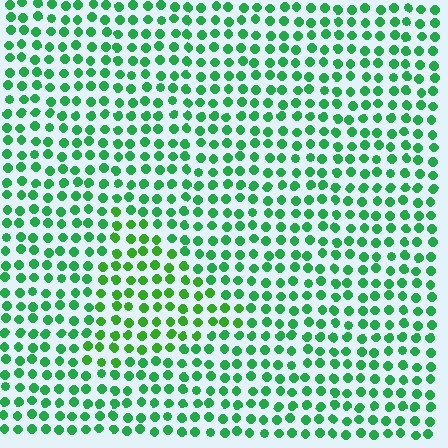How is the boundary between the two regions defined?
The boundary is defined purely by a slight shift in hue (about 24 degrees). Spacing, size, and orientation are identical on both sides.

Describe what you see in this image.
The image is filled with small green elements in a uniform arrangement. A triangle-shaped region is visible where the elements are tinted to a slightly different hue, forming a subtle color boundary.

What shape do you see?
I see a triangle.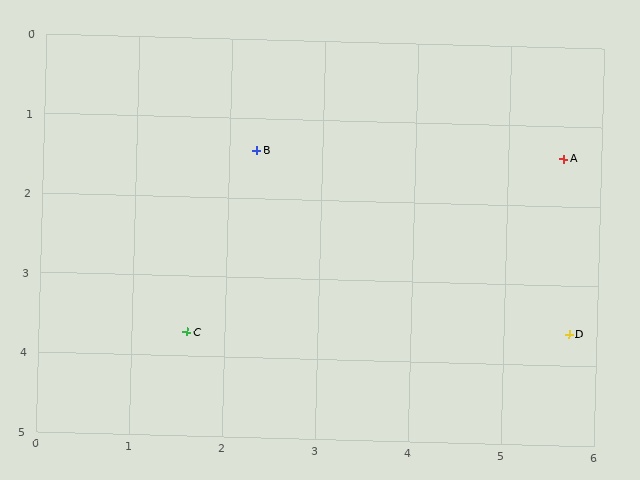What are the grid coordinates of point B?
Point B is at approximately (2.3, 1.4).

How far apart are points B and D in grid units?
Points B and D are about 4.0 grid units apart.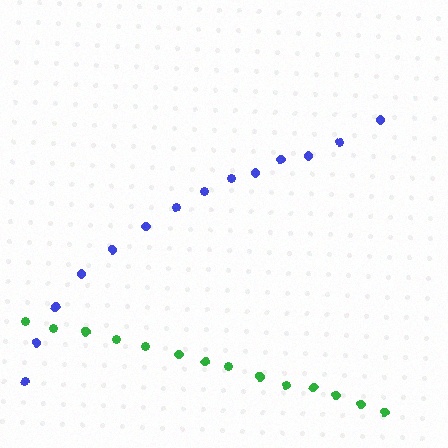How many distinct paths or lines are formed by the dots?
There are 2 distinct paths.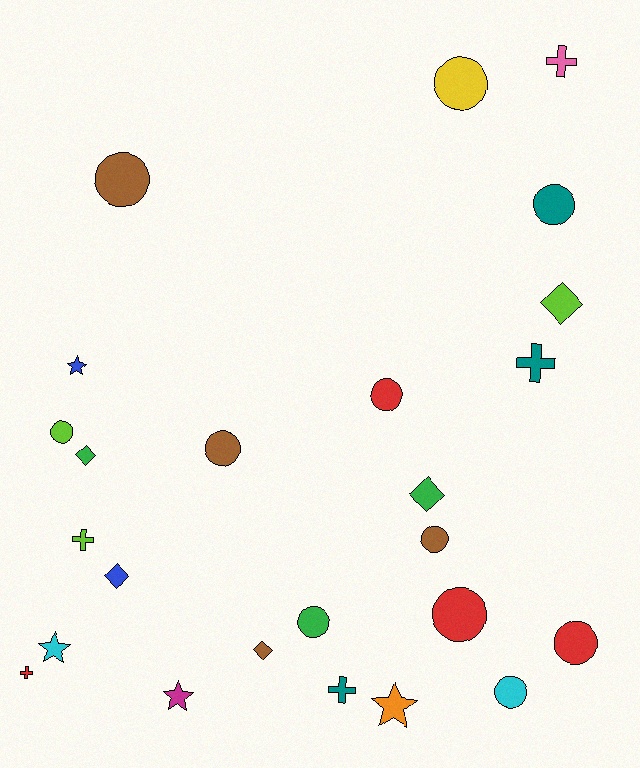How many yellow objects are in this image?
There is 1 yellow object.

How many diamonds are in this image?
There are 5 diamonds.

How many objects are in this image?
There are 25 objects.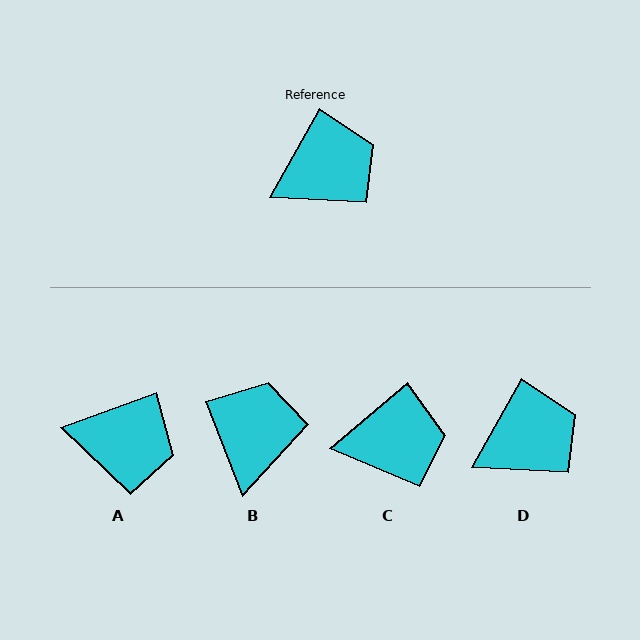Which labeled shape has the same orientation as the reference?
D.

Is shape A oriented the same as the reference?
No, it is off by about 41 degrees.